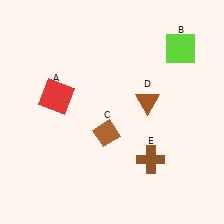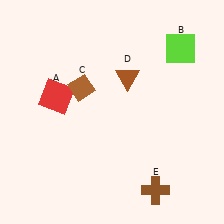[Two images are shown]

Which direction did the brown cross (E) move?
The brown cross (E) moved down.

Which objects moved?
The objects that moved are: the brown diamond (C), the brown triangle (D), the brown cross (E).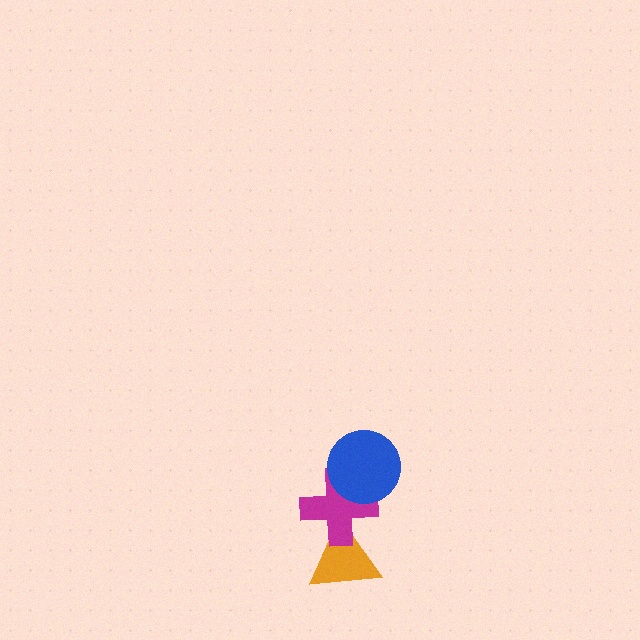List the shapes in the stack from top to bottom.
From top to bottom: the blue circle, the magenta cross, the orange triangle.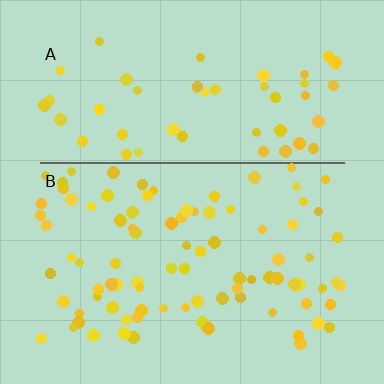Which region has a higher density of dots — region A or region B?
B (the bottom).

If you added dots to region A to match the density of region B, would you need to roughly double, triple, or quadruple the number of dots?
Approximately double.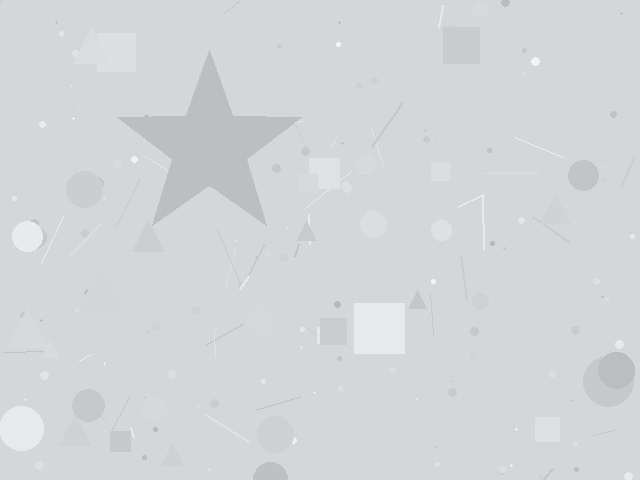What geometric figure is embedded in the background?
A star is embedded in the background.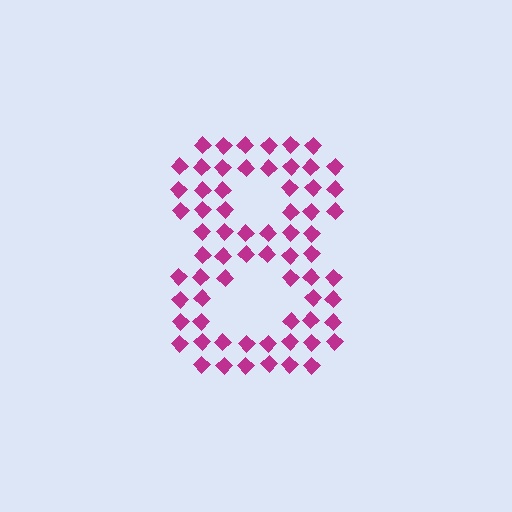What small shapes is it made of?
It is made of small diamonds.